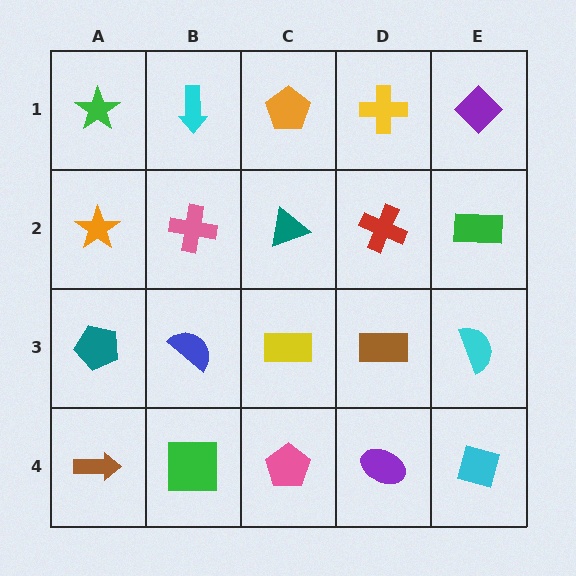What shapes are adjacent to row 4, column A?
A teal pentagon (row 3, column A), a green square (row 4, column B).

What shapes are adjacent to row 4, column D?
A brown rectangle (row 3, column D), a pink pentagon (row 4, column C), a cyan diamond (row 4, column E).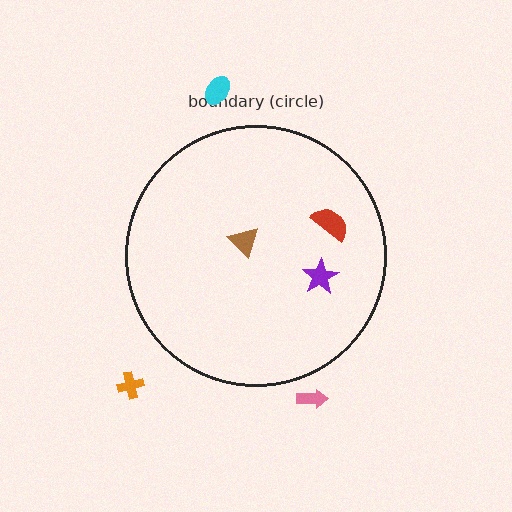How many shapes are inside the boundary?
3 inside, 3 outside.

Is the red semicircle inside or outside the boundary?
Inside.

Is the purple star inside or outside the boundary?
Inside.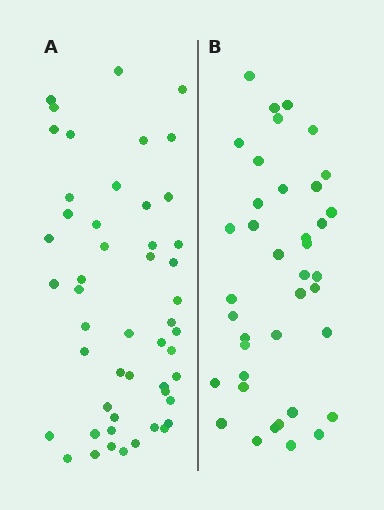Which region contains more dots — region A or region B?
Region A (the left region) has more dots.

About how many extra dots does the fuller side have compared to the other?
Region A has roughly 12 or so more dots than region B.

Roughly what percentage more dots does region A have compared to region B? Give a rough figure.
About 30% more.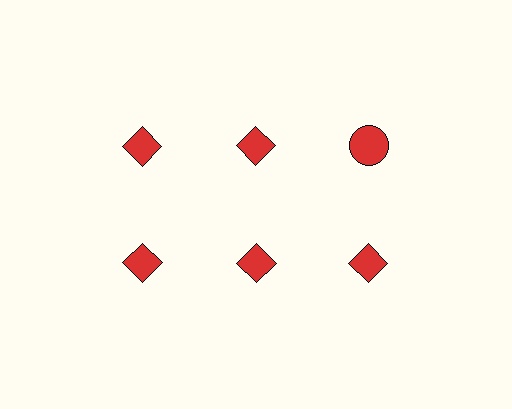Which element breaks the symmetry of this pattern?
The red circle in the top row, center column breaks the symmetry. All other shapes are red diamonds.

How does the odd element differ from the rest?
It has a different shape: circle instead of diamond.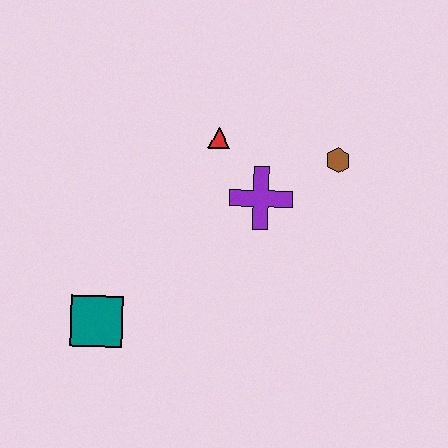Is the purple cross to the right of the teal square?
Yes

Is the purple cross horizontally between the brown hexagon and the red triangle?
Yes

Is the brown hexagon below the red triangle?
Yes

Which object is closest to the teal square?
The purple cross is closest to the teal square.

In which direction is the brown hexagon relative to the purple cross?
The brown hexagon is to the right of the purple cross.